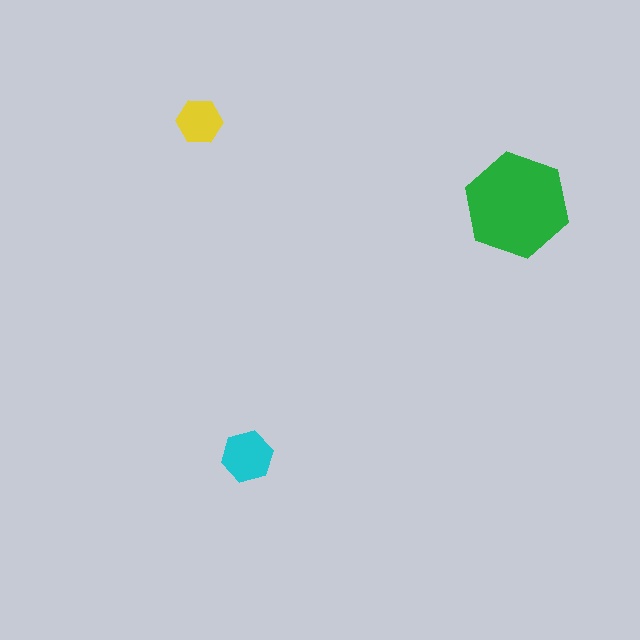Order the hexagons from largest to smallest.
the green one, the cyan one, the yellow one.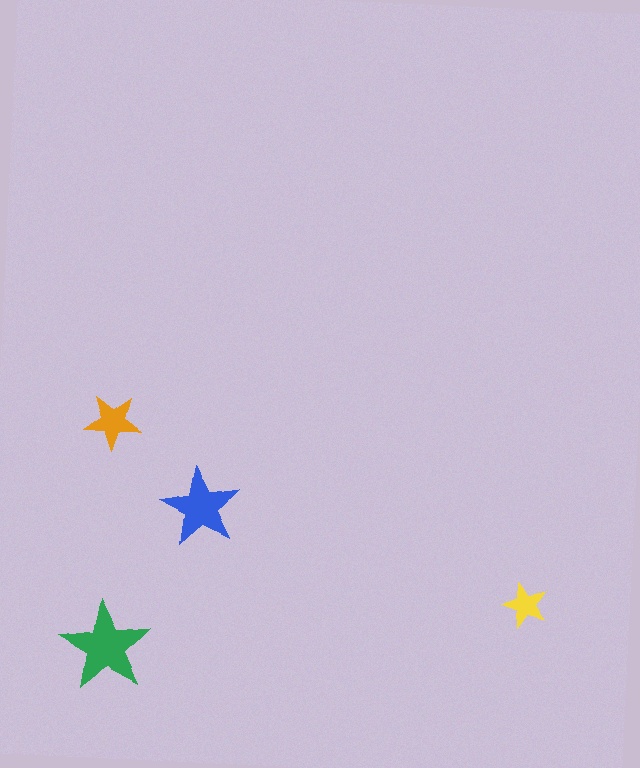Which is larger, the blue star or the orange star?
The blue one.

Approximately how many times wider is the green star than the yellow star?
About 2 times wider.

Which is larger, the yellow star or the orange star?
The orange one.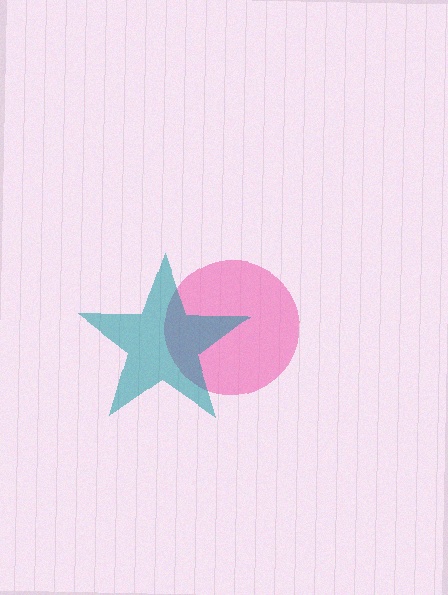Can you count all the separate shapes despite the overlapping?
Yes, there are 2 separate shapes.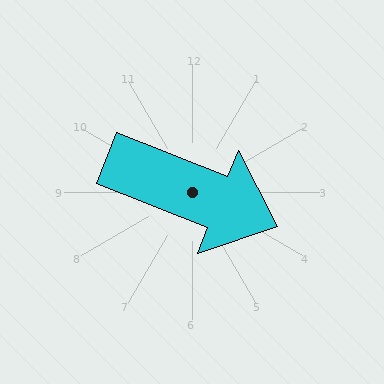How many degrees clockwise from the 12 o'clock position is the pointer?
Approximately 112 degrees.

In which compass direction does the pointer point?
East.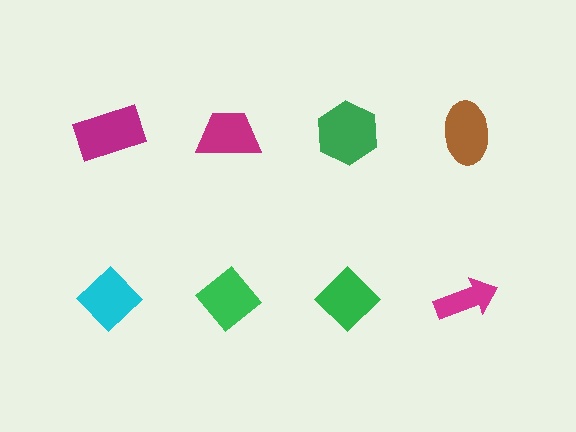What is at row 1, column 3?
A green hexagon.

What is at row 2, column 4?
A magenta arrow.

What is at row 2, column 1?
A cyan diamond.